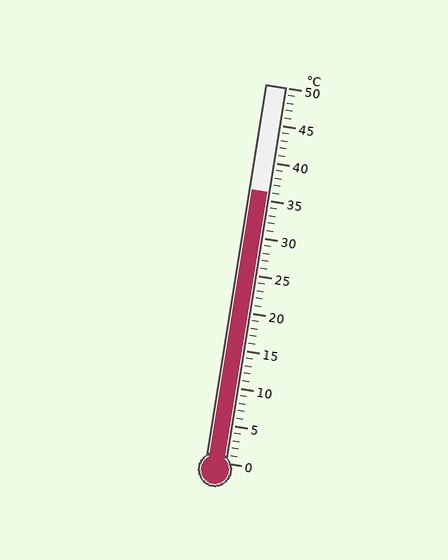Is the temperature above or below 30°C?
The temperature is above 30°C.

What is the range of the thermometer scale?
The thermometer scale ranges from 0°C to 50°C.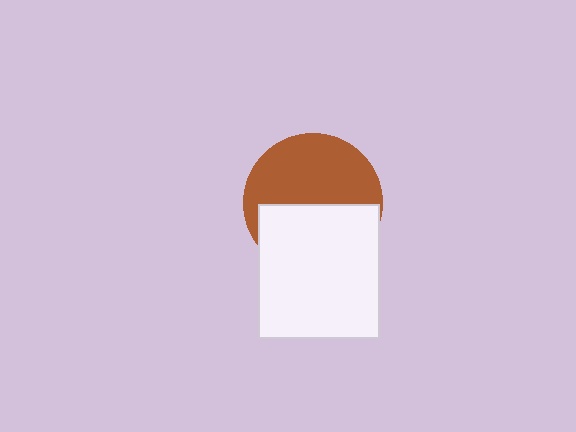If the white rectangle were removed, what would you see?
You would see the complete brown circle.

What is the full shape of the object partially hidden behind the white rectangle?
The partially hidden object is a brown circle.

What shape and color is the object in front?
The object in front is a white rectangle.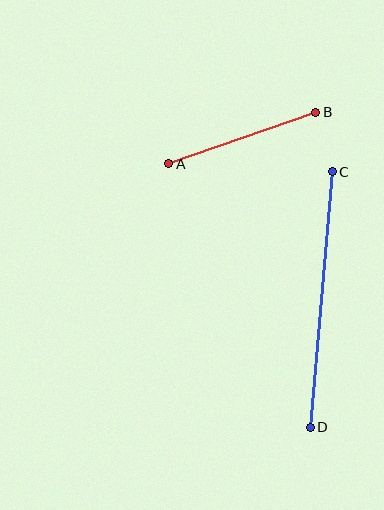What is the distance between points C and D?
The distance is approximately 256 pixels.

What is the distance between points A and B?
The distance is approximately 156 pixels.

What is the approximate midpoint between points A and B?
The midpoint is at approximately (242, 138) pixels.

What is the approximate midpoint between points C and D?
The midpoint is at approximately (321, 299) pixels.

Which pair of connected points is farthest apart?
Points C and D are farthest apart.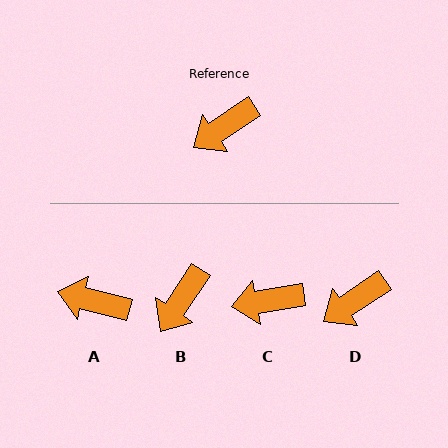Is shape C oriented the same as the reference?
No, it is off by about 24 degrees.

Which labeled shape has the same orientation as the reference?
D.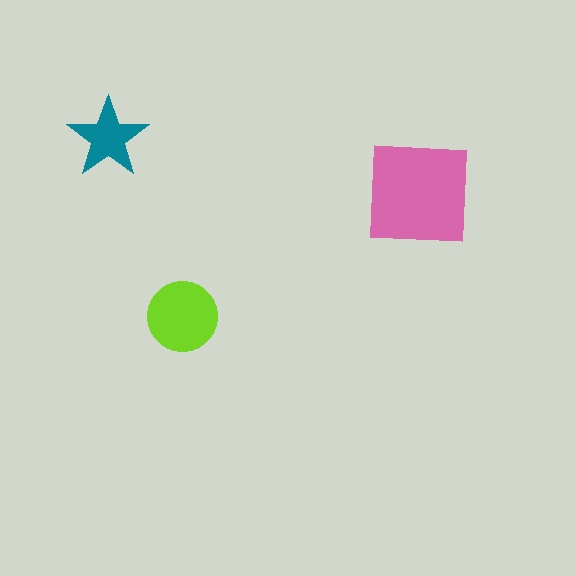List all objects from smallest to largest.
The teal star, the lime circle, the pink square.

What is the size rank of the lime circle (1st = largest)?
2nd.